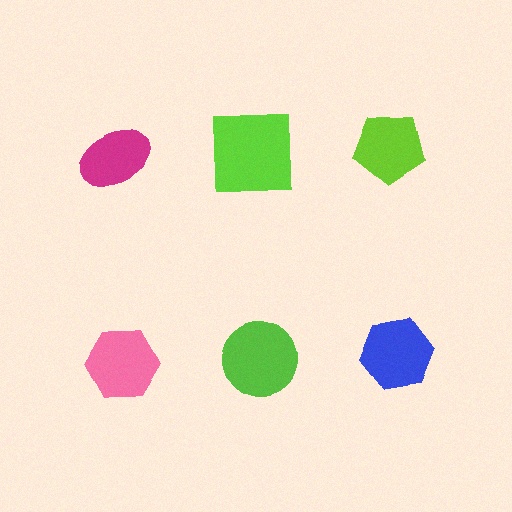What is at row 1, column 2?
A lime square.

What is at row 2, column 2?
A lime circle.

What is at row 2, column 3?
A blue hexagon.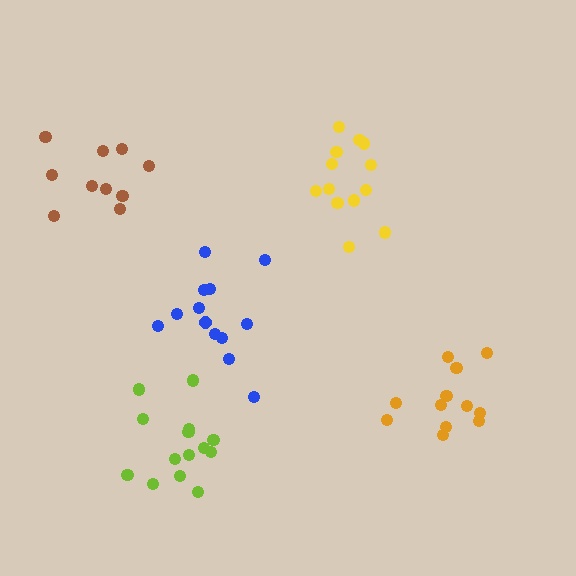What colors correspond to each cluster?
The clusters are colored: lime, orange, yellow, blue, brown.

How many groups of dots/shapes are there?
There are 5 groups.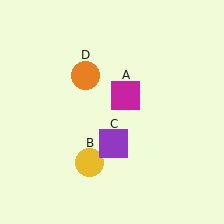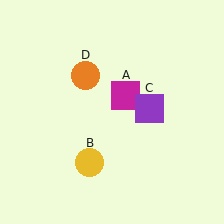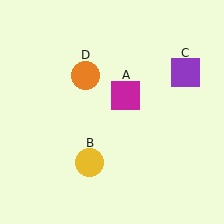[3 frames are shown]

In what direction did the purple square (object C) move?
The purple square (object C) moved up and to the right.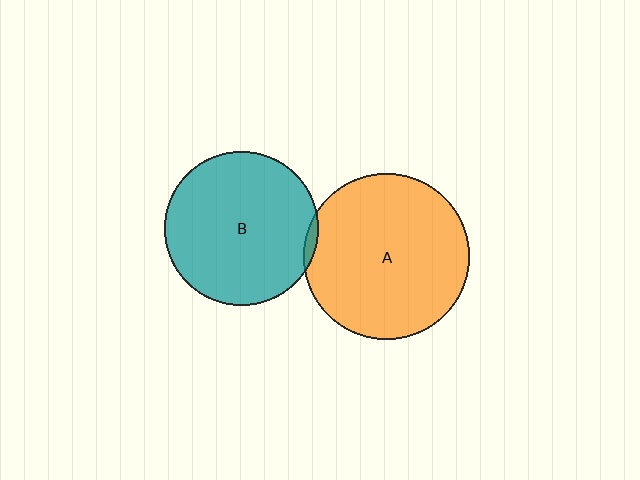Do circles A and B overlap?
Yes.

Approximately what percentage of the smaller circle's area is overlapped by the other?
Approximately 5%.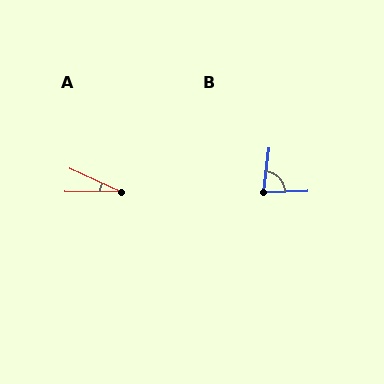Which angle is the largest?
B, at approximately 81 degrees.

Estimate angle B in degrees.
Approximately 81 degrees.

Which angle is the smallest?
A, at approximately 24 degrees.